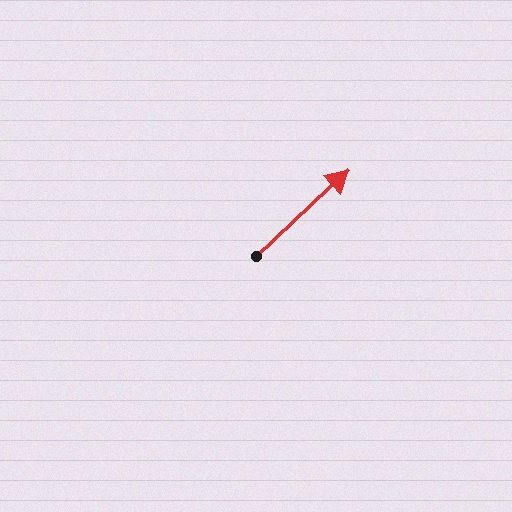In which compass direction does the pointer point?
Northeast.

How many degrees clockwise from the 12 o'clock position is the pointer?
Approximately 47 degrees.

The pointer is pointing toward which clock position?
Roughly 2 o'clock.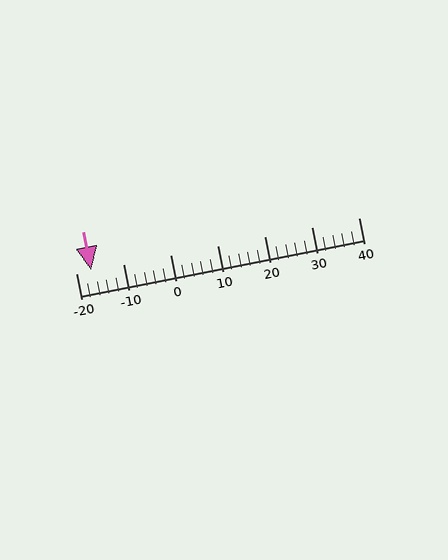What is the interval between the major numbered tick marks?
The major tick marks are spaced 10 units apart.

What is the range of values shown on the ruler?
The ruler shows values from -20 to 40.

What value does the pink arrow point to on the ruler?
The pink arrow points to approximately -17.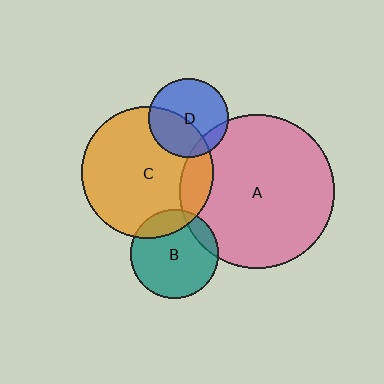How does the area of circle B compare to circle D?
Approximately 1.2 times.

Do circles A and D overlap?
Yes.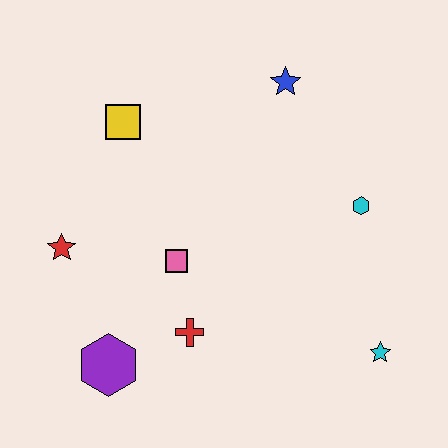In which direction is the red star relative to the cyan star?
The red star is to the left of the cyan star.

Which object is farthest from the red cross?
The blue star is farthest from the red cross.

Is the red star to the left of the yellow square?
Yes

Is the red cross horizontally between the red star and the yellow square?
No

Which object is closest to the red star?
The pink square is closest to the red star.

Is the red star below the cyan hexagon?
Yes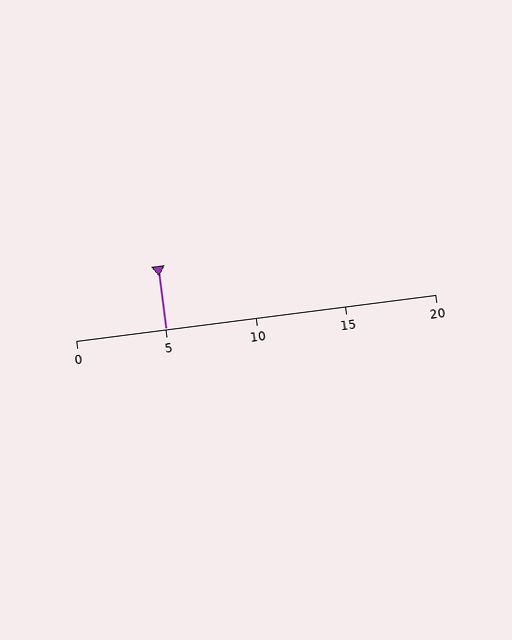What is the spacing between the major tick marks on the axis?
The major ticks are spaced 5 apart.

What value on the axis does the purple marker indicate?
The marker indicates approximately 5.